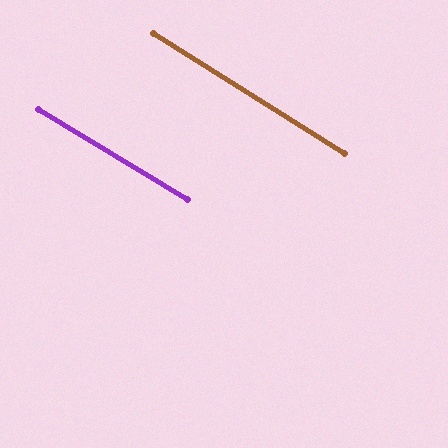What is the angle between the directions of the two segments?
Approximately 1 degree.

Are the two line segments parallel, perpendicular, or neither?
Parallel — their directions differ by only 0.9°.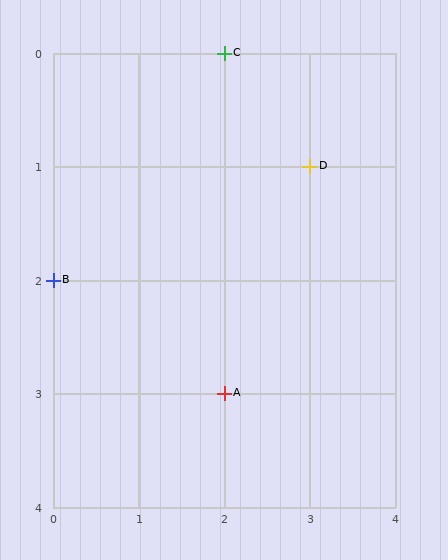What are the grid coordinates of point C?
Point C is at grid coordinates (2, 0).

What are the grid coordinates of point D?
Point D is at grid coordinates (3, 1).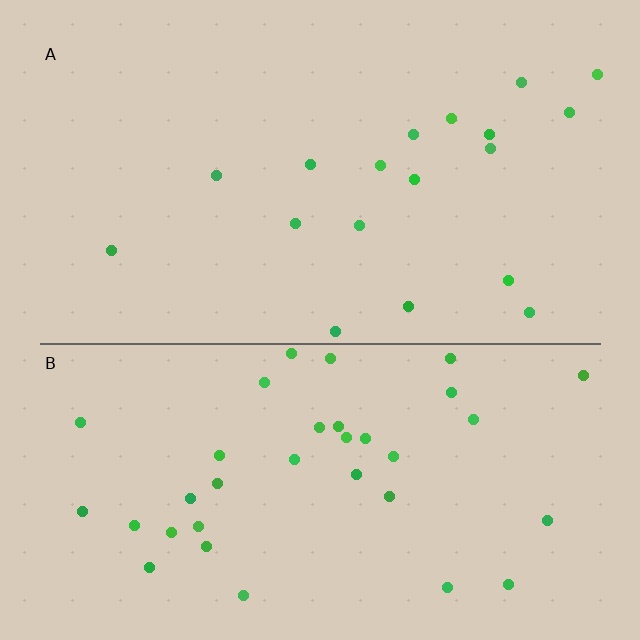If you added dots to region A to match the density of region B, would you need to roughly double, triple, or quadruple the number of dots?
Approximately double.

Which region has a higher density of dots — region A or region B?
B (the bottom).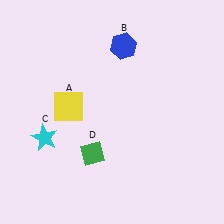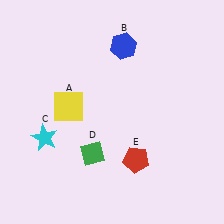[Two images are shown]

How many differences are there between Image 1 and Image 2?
There is 1 difference between the two images.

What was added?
A red pentagon (E) was added in Image 2.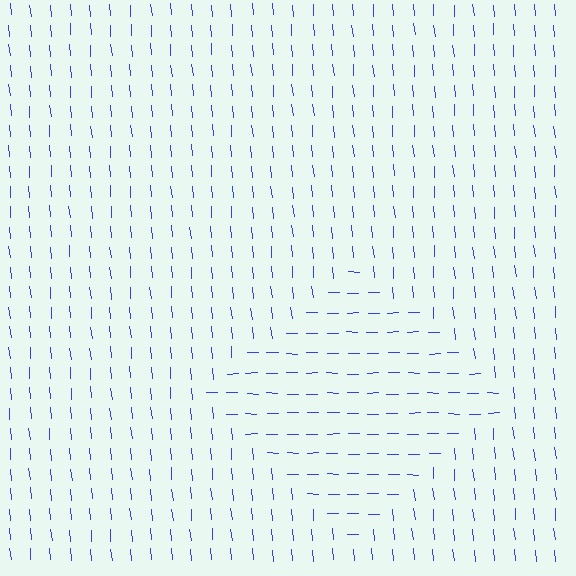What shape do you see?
I see a diamond.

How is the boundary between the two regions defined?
The boundary is defined purely by a change in line orientation (approximately 85 degrees difference). All lines are the same color and thickness.